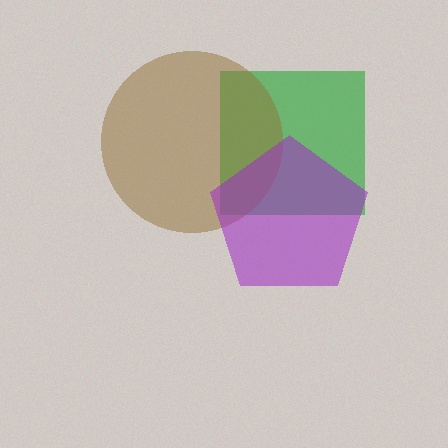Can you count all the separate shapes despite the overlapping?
Yes, there are 3 separate shapes.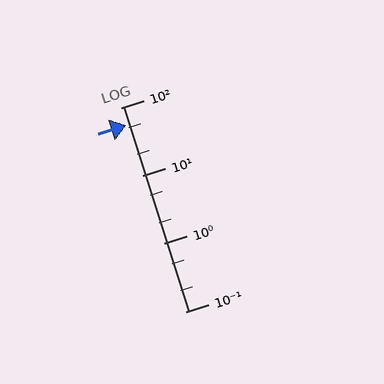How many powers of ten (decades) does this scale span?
The scale spans 3 decades, from 0.1 to 100.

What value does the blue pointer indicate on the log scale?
The pointer indicates approximately 55.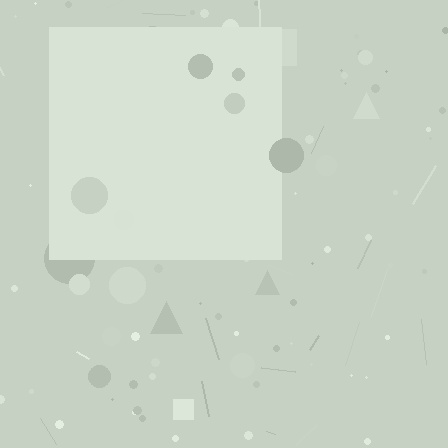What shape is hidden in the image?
A square is hidden in the image.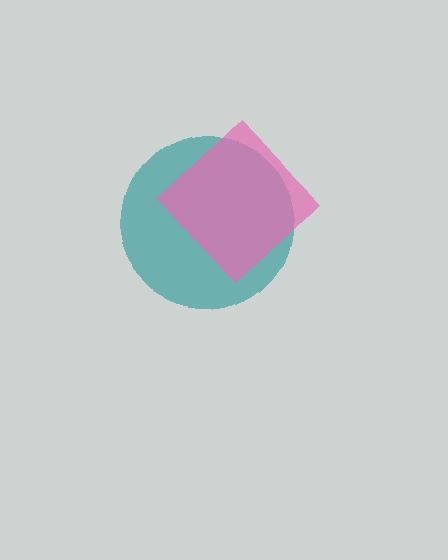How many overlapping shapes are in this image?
There are 2 overlapping shapes in the image.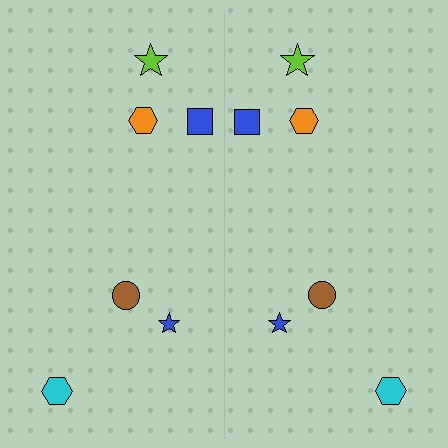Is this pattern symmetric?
Yes, this pattern has bilateral (reflection) symmetry.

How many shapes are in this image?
There are 12 shapes in this image.